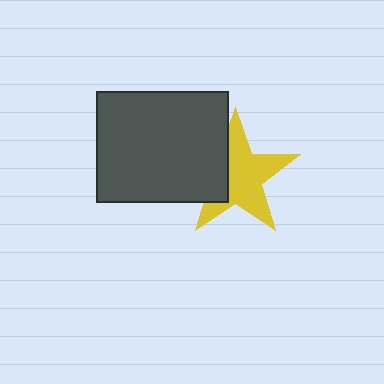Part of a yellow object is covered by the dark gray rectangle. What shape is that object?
It is a star.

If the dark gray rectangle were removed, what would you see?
You would see the complete yellow star.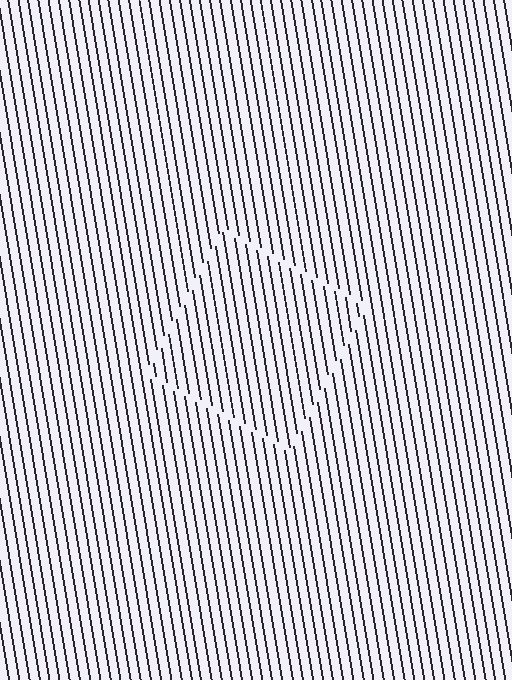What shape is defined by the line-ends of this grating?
An illusory square. The interior of the shape contains the same grating, shifted by half a period — the contour is defined by the phase discontinuity where line-ends from the inner and outer gratings abut.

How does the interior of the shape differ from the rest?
The interior of the shape contains the same grating, shifted by half a period — the contour is defined by the phase discontinuity where line-ends from the inner and outer gratings abut.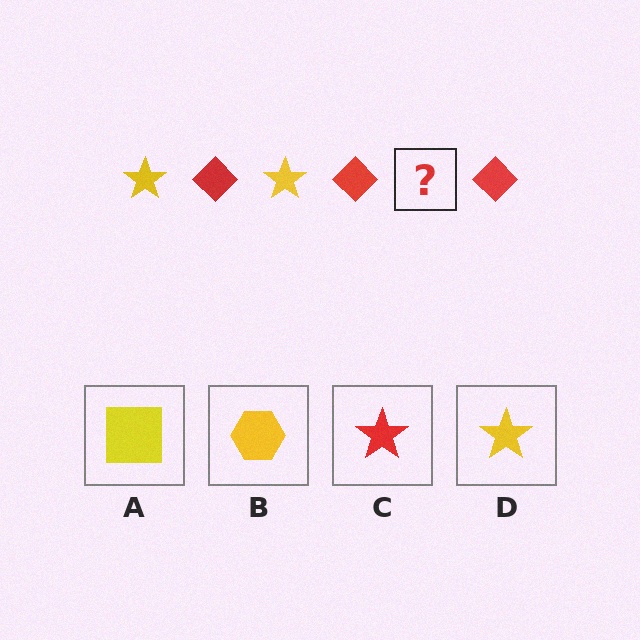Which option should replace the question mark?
Option D.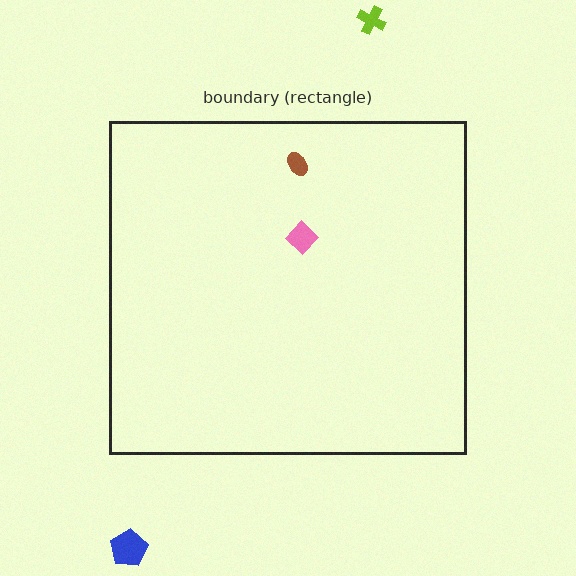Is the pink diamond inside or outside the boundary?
Inside.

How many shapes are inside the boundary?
2 inside, 2 outside.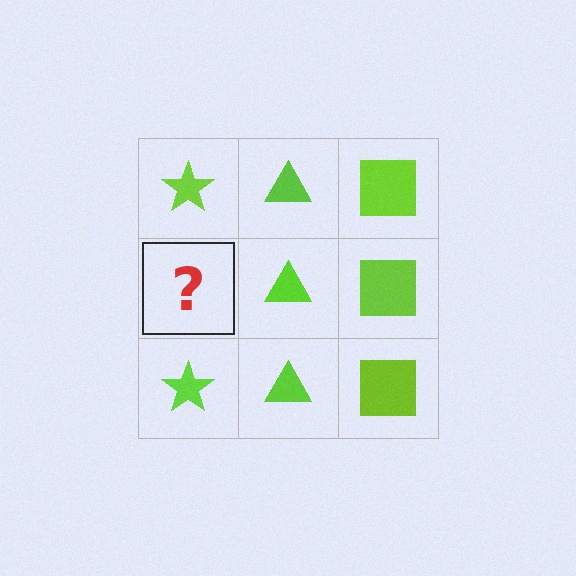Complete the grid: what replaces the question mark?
The question mark should be replaced with a lime star.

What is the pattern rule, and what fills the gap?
The rule is that each column has a consistent shape. The gap should be filled with a lime star.